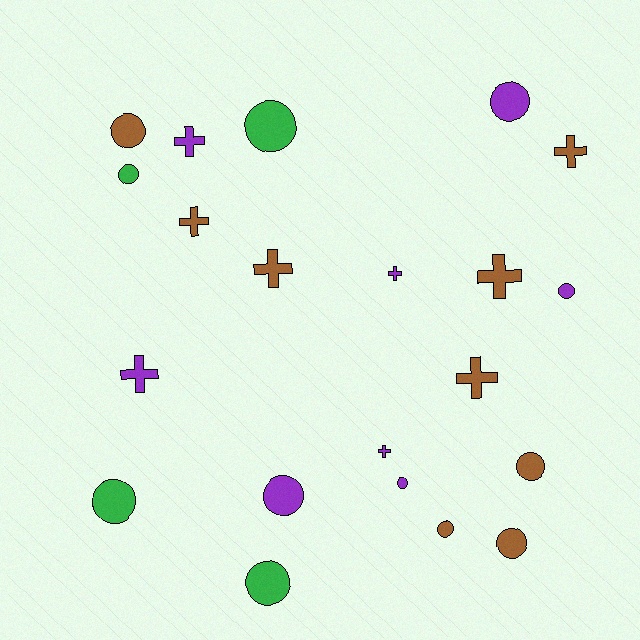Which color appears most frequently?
Brown, with 9 objects.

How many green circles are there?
There are 4 green circles.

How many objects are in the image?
There are 21 objects.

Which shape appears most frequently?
Circle, with 12 objects.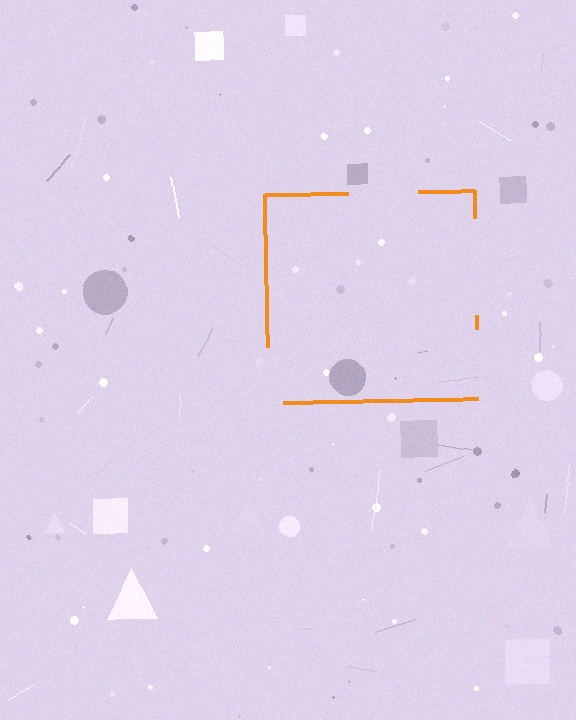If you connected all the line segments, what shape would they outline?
They would outline a square.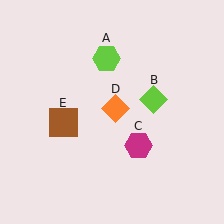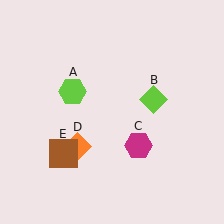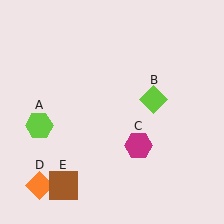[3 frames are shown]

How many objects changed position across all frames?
3 objects changed position: lime hexagon (object A), orange diamond (object D), brown square (object E).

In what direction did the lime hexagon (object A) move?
The lime hexagon (object A) moved down and to the left.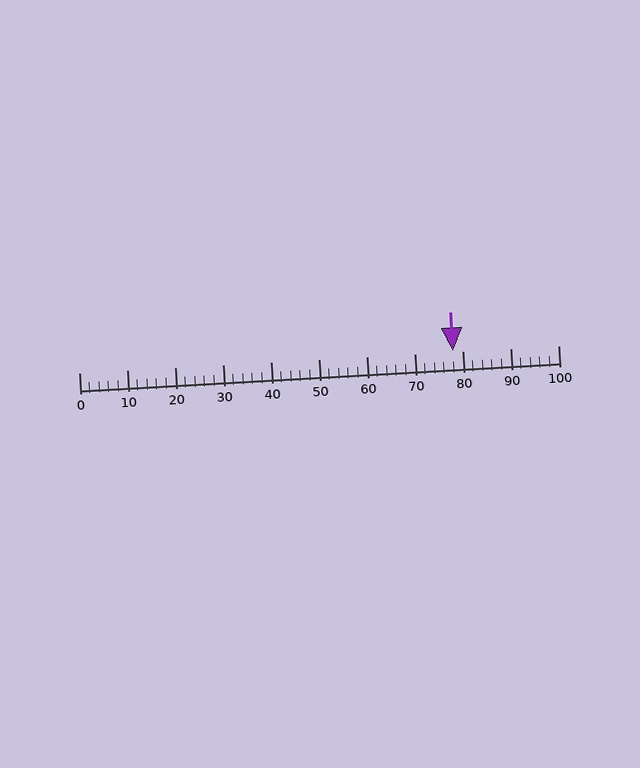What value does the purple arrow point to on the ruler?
The purple arrow points to approximately 78.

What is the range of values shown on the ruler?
The ruler shows values from 0 to 100.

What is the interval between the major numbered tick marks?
The major tick marks are spaced 10 units apart.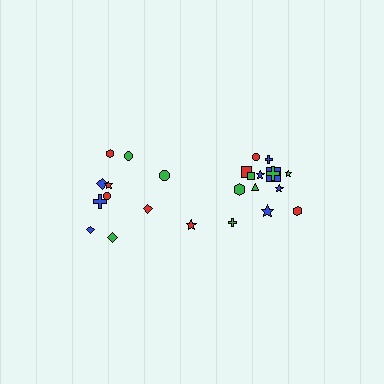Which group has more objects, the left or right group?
The right group.